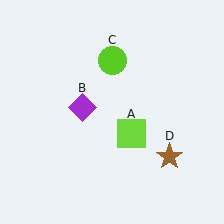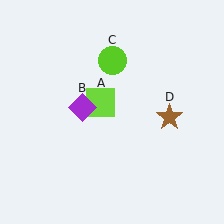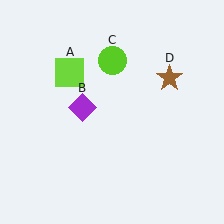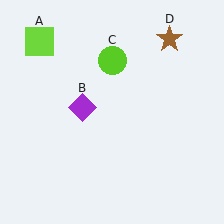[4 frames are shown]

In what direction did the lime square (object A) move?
The lime square (object A) moved up and to the left.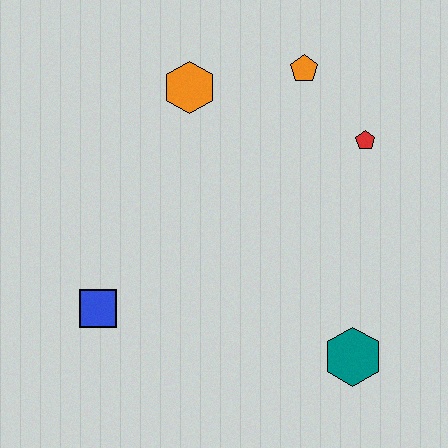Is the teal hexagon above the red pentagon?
No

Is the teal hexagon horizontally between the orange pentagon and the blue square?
No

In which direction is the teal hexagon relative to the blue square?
The teal hexagon is to the right of the blue square.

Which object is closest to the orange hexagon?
The orange pentagon is closest to the orange hexagon.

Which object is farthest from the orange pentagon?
The blue square is farthest from the orange pentagon.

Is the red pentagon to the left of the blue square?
No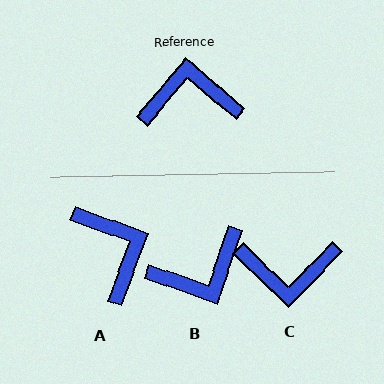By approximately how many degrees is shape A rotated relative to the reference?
Approximately 70 degrees clockwise.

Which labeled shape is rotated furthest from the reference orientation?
C, about 176 degrees away.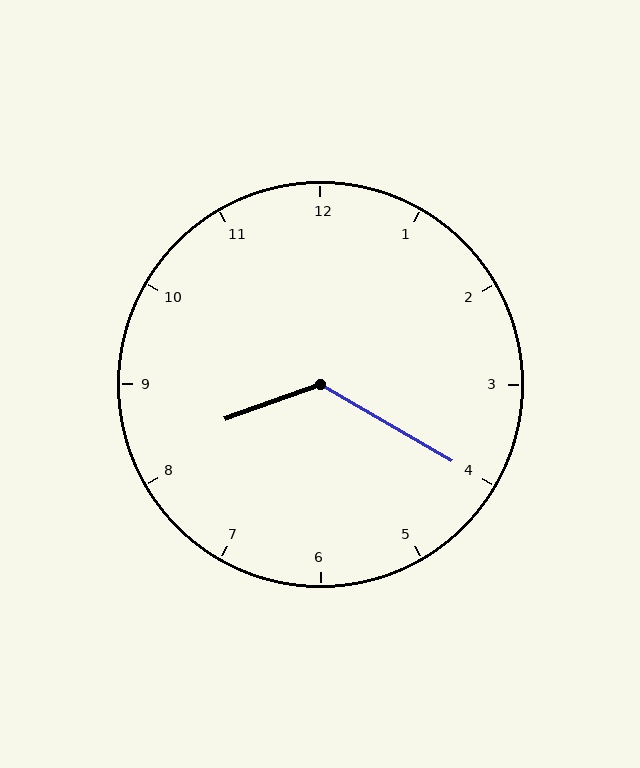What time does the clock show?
8:20.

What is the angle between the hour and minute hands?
Approximately 130 degrees.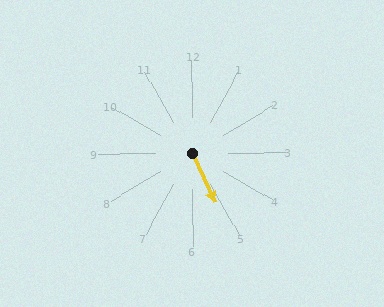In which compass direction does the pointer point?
Southeast.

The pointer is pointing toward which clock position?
Roughly 5 o'clock.